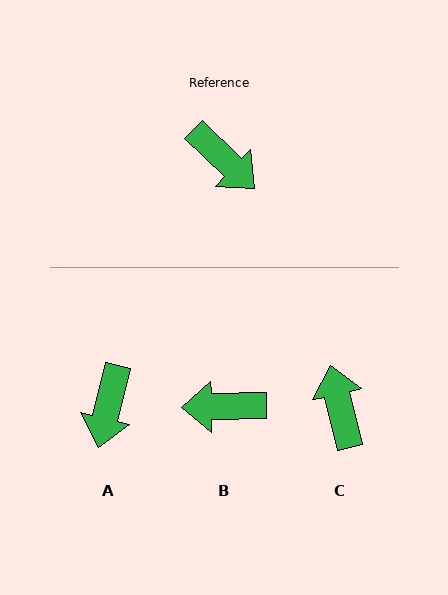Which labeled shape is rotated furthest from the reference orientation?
C, about 147 degrees away.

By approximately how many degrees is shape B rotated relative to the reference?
Approximately 135 degrees clockwise.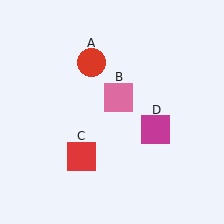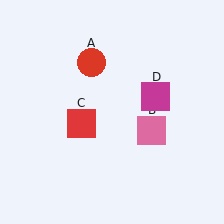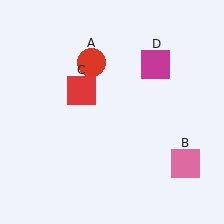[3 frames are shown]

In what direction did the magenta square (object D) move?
The magenta square (object D) moved up.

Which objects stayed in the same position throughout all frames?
Red circle (object A) remained stationary.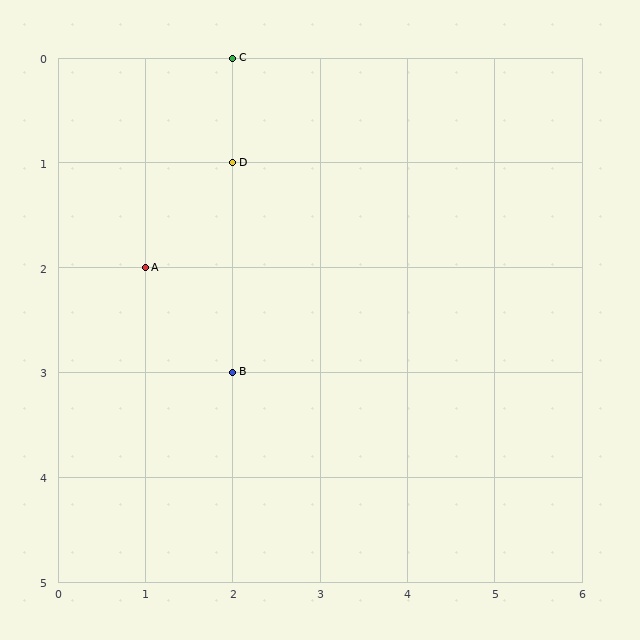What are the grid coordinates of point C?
Point C is at grid coordinates (2, 0).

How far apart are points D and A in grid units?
Points D and A are 1 column and 1 row apart (about 1.4 grid units diagonally).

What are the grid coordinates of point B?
Point B is at grid coordinates (2, 3).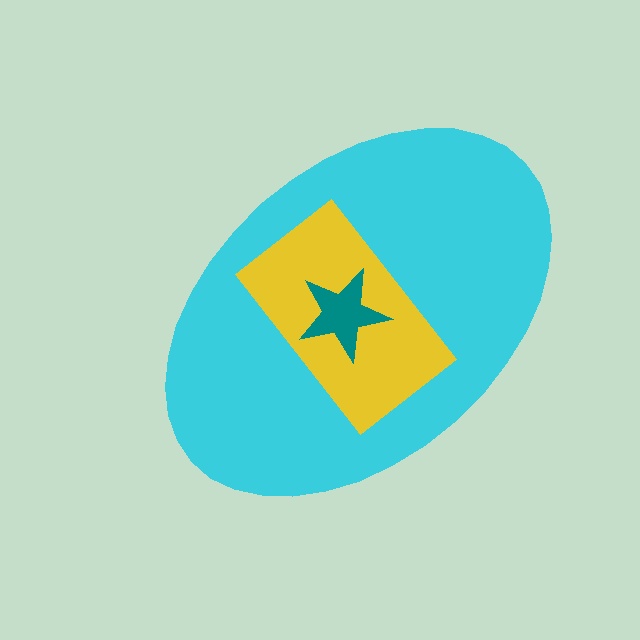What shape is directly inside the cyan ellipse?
The yellow rectangle.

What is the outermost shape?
The cyan ellipse.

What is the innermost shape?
The teal star.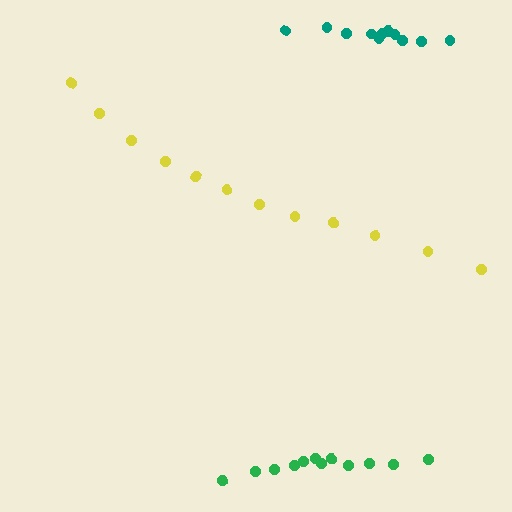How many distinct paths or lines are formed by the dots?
There are 3 distinct paths.